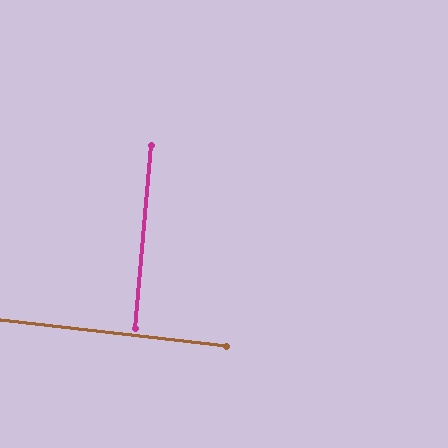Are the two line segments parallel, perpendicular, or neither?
Perpendicular — they meet at approximately 89°.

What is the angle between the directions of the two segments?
Approximately 89 degrees.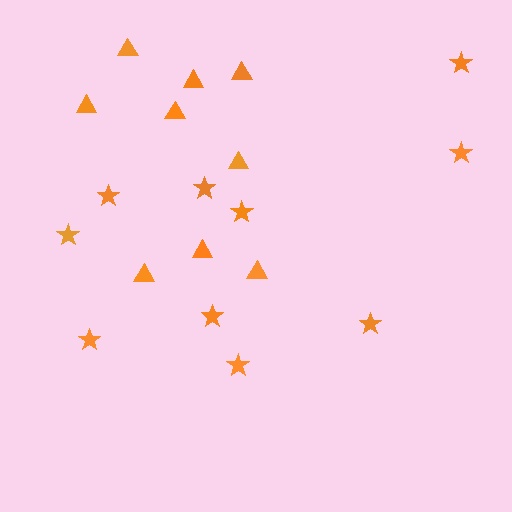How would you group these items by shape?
There are 2 groups: one group of stars (10) and one group of triangles (9).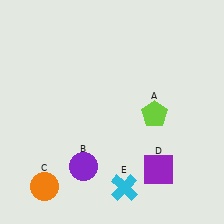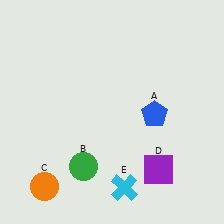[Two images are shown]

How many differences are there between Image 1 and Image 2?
There are 2 differences between the two images.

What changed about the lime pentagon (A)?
In Image 1, A is lime. In Image 2, it changed to blue.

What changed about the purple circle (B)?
In Image 1, B is purple. In Image 2, it changed to green.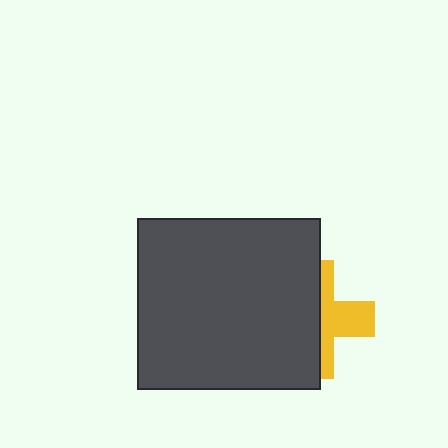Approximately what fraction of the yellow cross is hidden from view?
Roughly 60% of the yellow cross is hidden behind the dark gray rectangle.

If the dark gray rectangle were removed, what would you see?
You would see the complete yellow cross.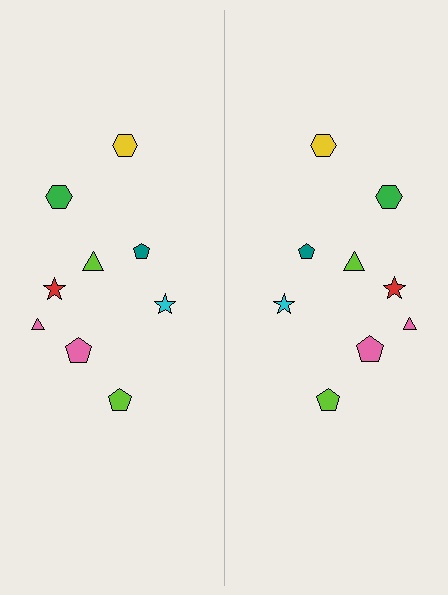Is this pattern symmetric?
Yes, this pattern has bilateral (reflection) symmetry.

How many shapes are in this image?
There are 18 shapes in this image.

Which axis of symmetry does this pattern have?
The pattern has a vertical axis of symmetry running through the center of the image.